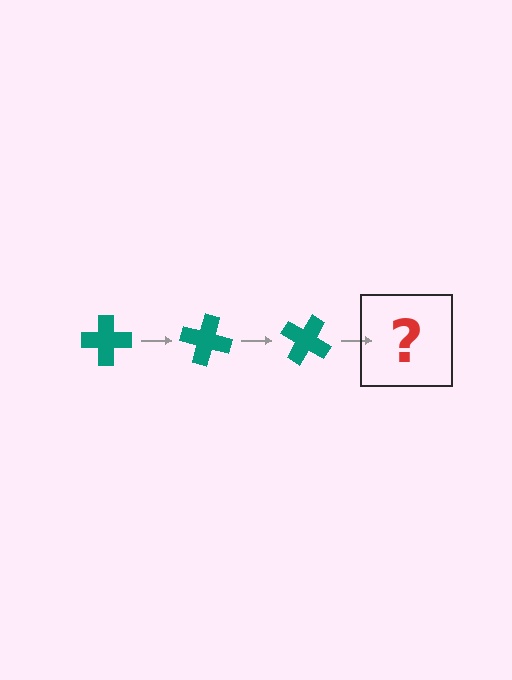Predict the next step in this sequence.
The next step is a teal cross rotated 45 degrees.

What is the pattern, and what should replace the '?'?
The pattern is that the cross rotates 15 degrees each step. The '?' should be a teal cross rotated 45 degrees.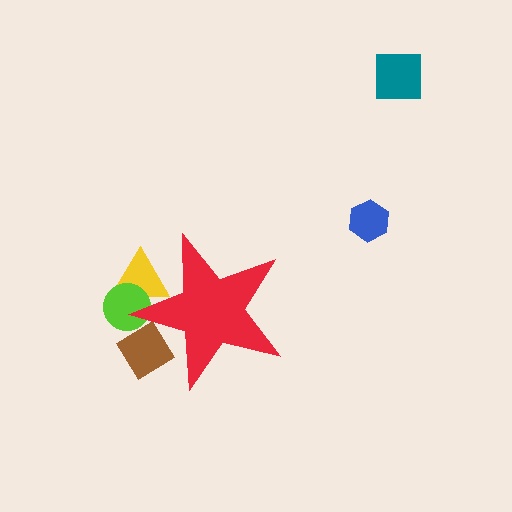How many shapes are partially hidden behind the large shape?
3 shapes are partially hidden.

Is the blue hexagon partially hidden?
No, the blue hexagon is fully visible.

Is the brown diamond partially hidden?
Yes, the brown diamond is partially hidden behind the red star.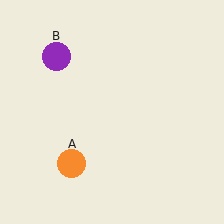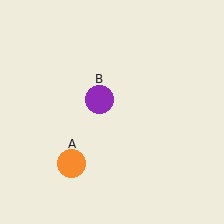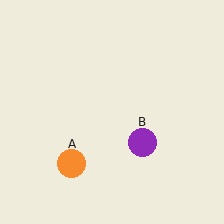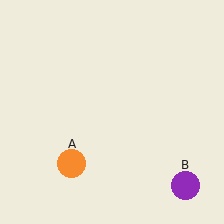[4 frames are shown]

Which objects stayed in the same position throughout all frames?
Orange circle (object A) remained stationary.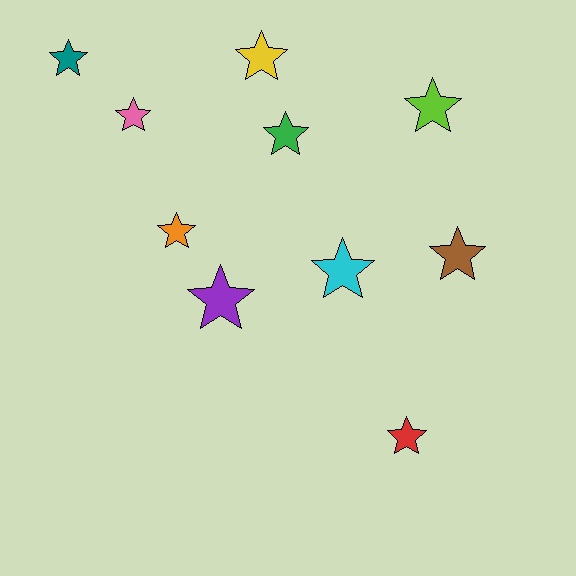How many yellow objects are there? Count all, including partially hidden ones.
There is 1 yellow object.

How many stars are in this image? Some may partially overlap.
There are 10 stars.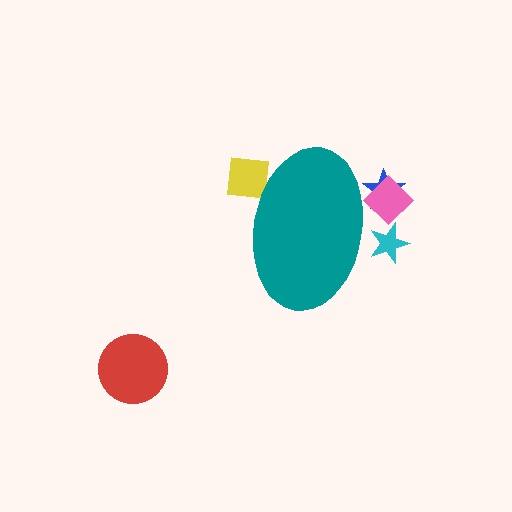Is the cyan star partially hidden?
Yes, the cyan star is partially hidden behind the teal ellipse.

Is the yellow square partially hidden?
Yes, the yellow square is partially hidden behind the teal ellipse.